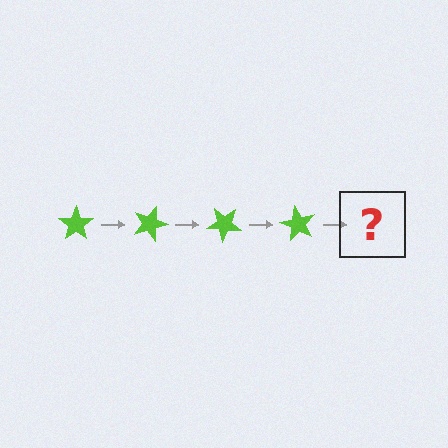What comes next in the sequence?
The next element should be a lime star rotated 80 degrees.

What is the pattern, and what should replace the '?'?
The pattern is that the star rotates 20 degrees each step. The '?' should be a lime star rotated 80 degrees.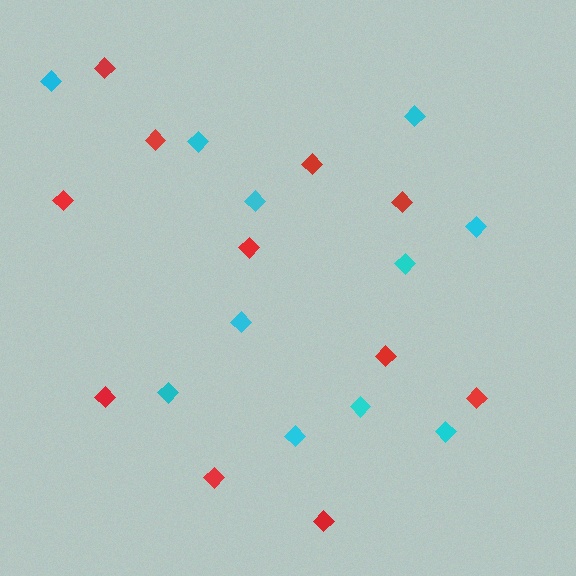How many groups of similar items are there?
There are 2 groups: one group of red diamonds (11) and one group of cyan diamonds (11).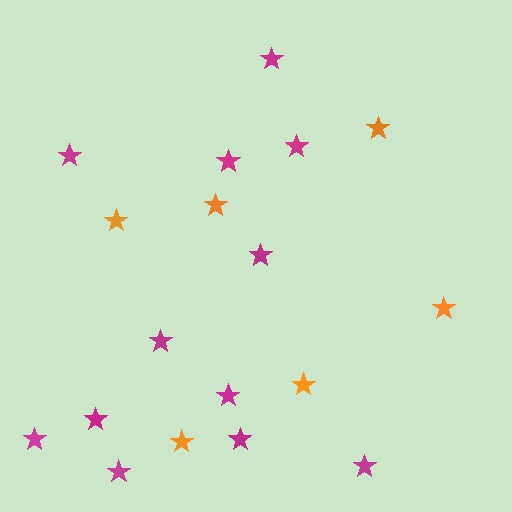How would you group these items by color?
There are 2 groups: one group of orange stars (6) and one group of magenta stars (12).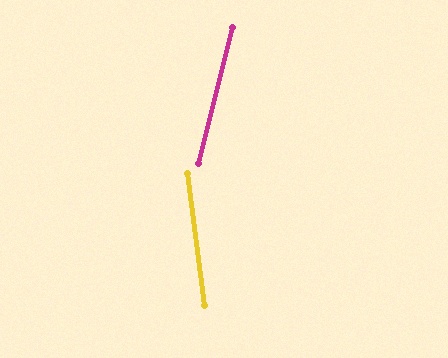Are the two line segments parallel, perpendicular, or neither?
Neither parallel nor perpendicular — they differ by about 21°.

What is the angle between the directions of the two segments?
Approximately 21 degrees.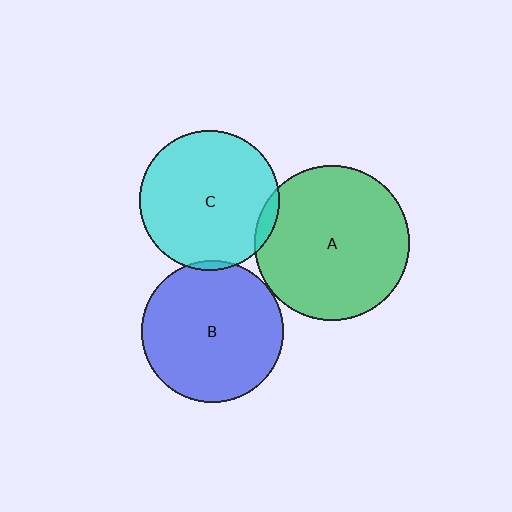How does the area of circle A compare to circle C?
Approximately 1.2 times.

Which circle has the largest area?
Circle A (green).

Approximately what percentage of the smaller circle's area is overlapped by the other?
Approximately 5%.